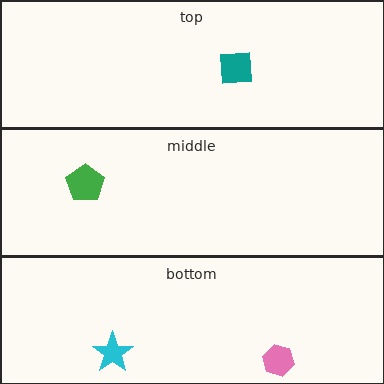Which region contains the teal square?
The top region.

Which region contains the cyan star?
The bottom region.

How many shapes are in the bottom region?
2.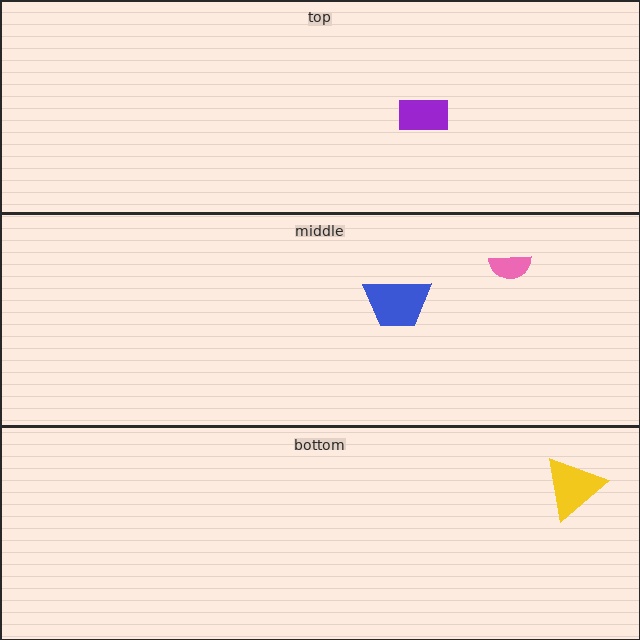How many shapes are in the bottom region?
1.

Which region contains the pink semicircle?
The middle region.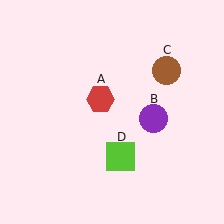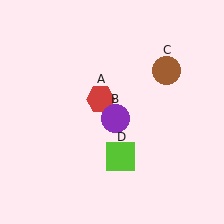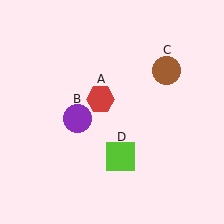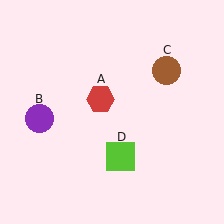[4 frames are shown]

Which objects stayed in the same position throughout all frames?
Red hexagon (object A) and brown circle (object C) and lime square (object D) remained stationary.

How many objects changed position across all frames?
1 object changed position: purple circle (object B).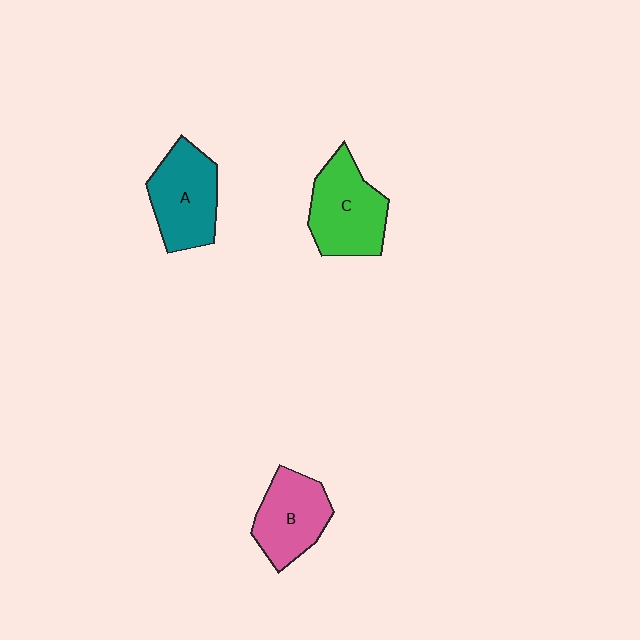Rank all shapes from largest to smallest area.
From largest to smallest: C (green), A (teal), B (pink).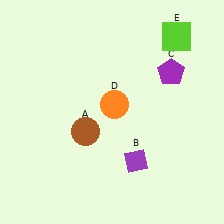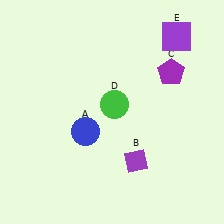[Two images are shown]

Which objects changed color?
A changed from brown to blue. D changed from orange to green. E changed from lime to purple.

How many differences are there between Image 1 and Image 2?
There are 3 differences between the two images.